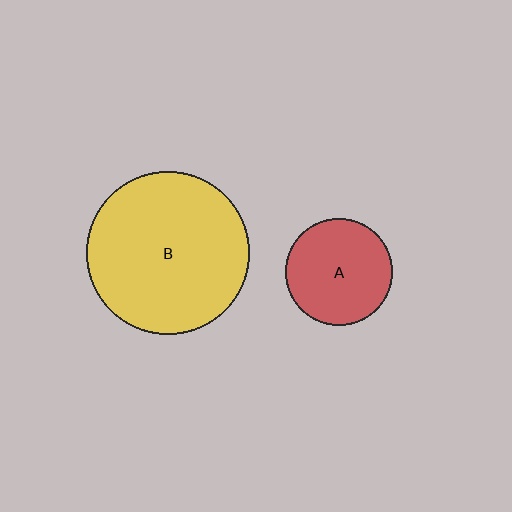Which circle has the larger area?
Circle B (yellow).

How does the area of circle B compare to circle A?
Approximately 2.3 times.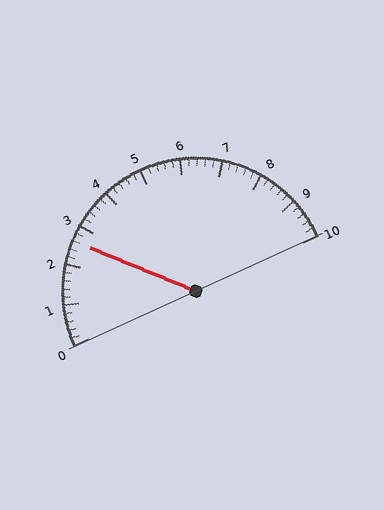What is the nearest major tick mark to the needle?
The nearest major tick mark is 3.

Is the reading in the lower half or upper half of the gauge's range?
The reading is in the lower half of the range (0 to 10).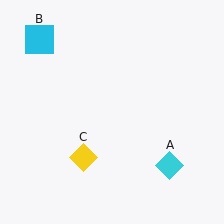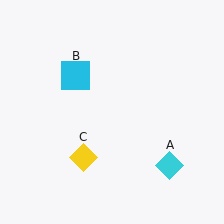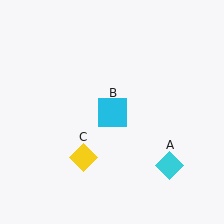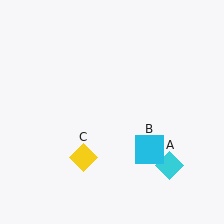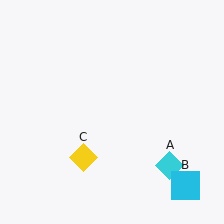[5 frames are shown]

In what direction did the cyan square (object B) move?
The cyan square (object B) moved down and to the right.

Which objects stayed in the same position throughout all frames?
Cyan diamond (object A) and yellow diamond (object C) remained stationary.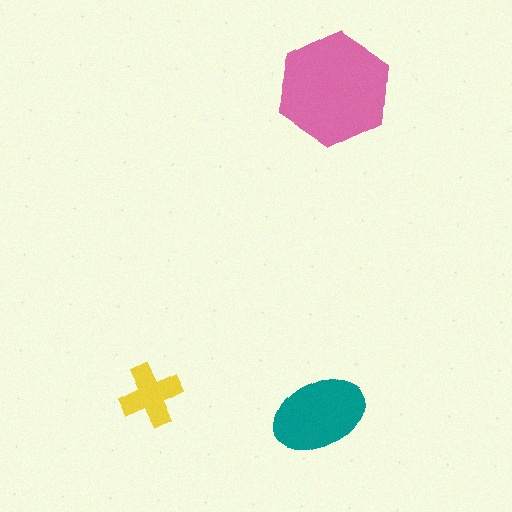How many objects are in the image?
There are 3 objects in the image.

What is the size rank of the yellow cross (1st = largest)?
3rd.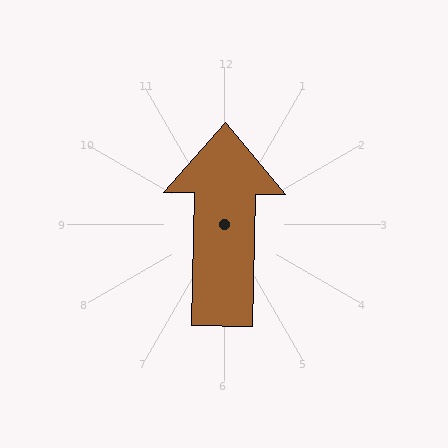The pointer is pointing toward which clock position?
Roughly 12 o'clock.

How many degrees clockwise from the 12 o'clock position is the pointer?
Approximately 1 degrees.